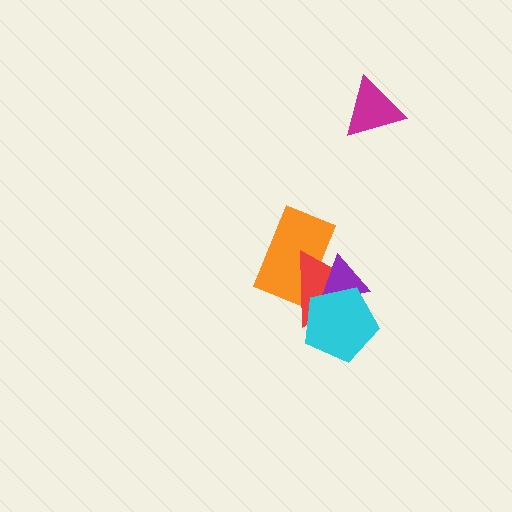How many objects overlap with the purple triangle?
3 objects overlap with the purple triangle.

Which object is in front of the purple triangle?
The cyan pentagon is in front of the purple triangle.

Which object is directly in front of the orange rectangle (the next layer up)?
The red triangle is directly in front of the orange rectangle.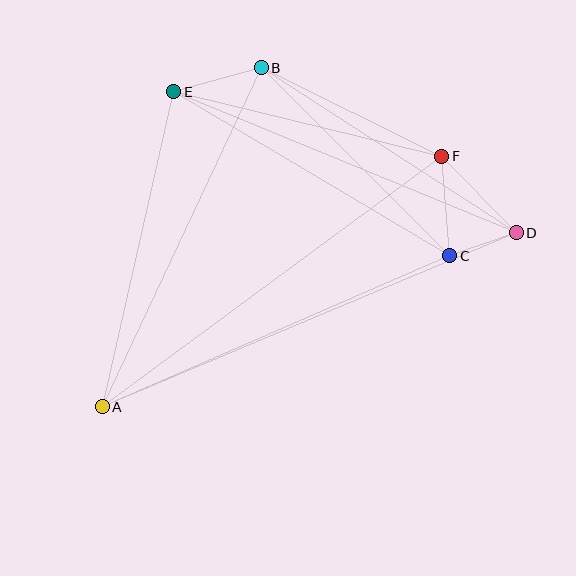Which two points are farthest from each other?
Points A and D are farthest from each other.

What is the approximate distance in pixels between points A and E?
The distance between A and E is approximately 323 pixels.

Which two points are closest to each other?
Points C and D are closest to each other.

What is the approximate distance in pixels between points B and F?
The distance between B and F is approximately 201 pixels.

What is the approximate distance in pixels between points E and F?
The distance between E and F is approximately 276 pixels.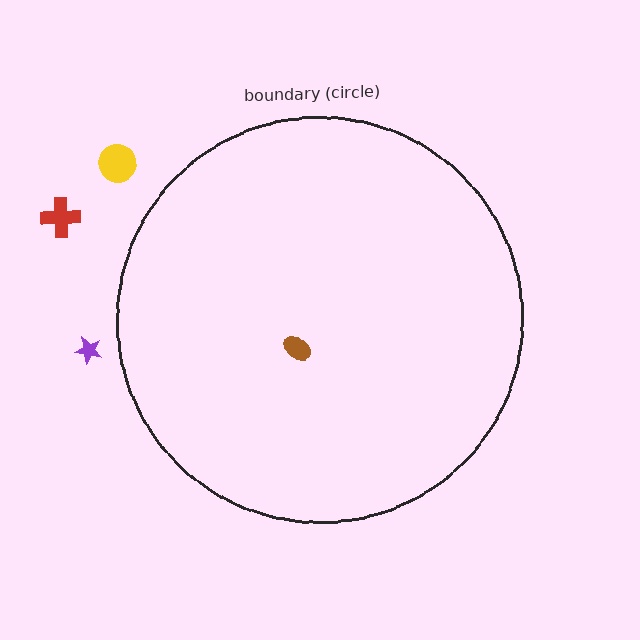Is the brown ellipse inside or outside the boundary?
Inside.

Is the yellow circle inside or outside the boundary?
Outside.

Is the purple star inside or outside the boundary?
Outside.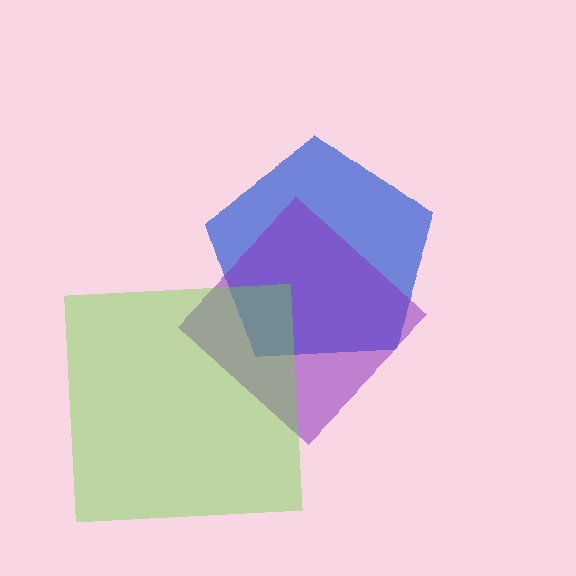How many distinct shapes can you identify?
There are 3 distinct shapes: a blue pentagon, a purple diamond, a lime square.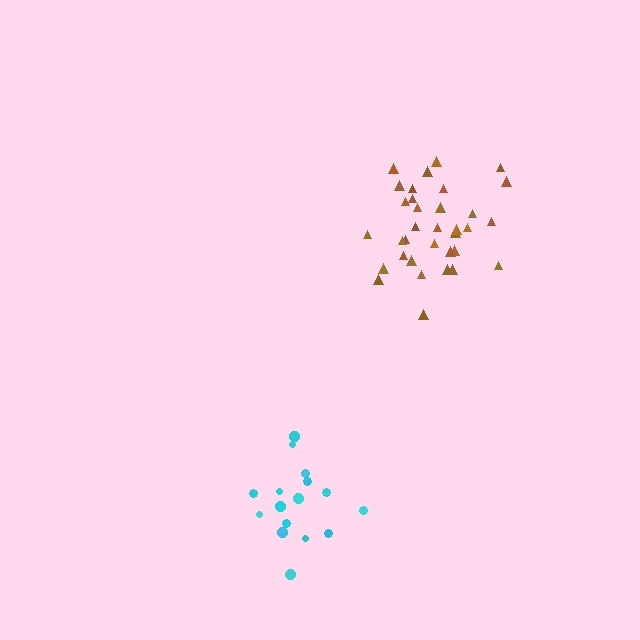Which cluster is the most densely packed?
Brown.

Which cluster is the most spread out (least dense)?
Cyan.